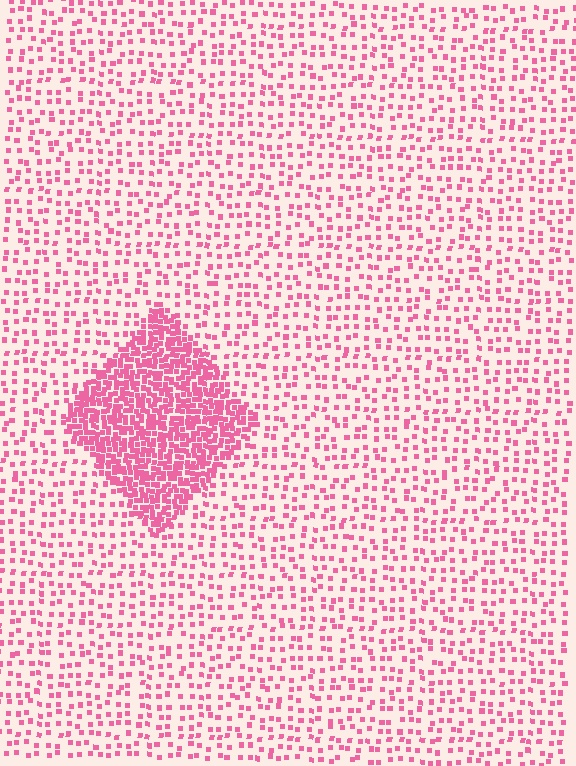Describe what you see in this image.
The image contains small pink elements arranged at two different densities. A diamond-shaped region is visible where the elements are more densely packed than the surrounding area.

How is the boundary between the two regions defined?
The boundary is defined by a change in element density (approximately 3.2x ratio). All elements are the same color, size, and shape.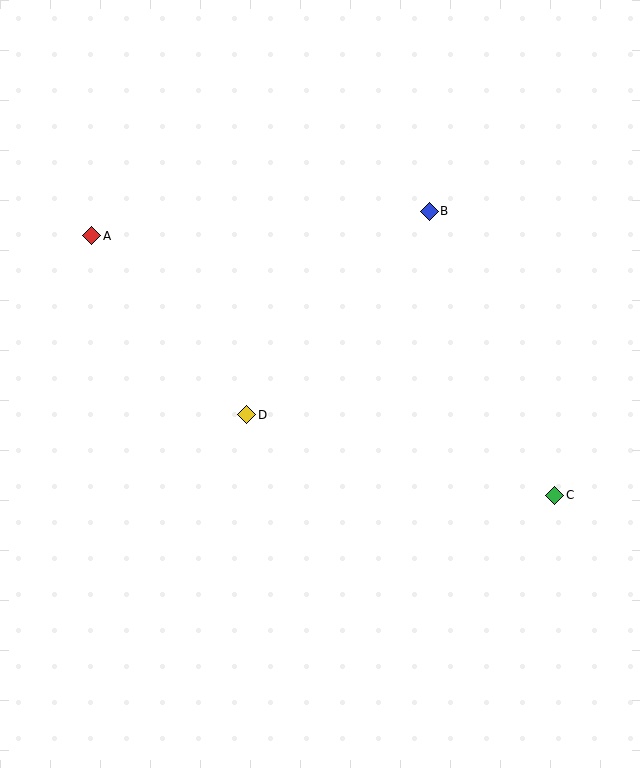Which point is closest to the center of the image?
Point D at (247, 415) is closest to the center.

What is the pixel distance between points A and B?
The distance between A and B is 338 pixels.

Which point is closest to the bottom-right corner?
Point C is closest to the bottom-right corner.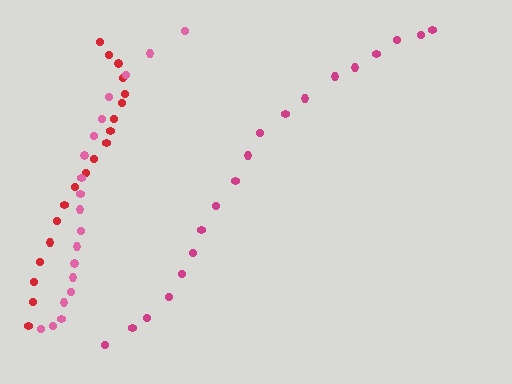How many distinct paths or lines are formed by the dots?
There are 3 distinct paths.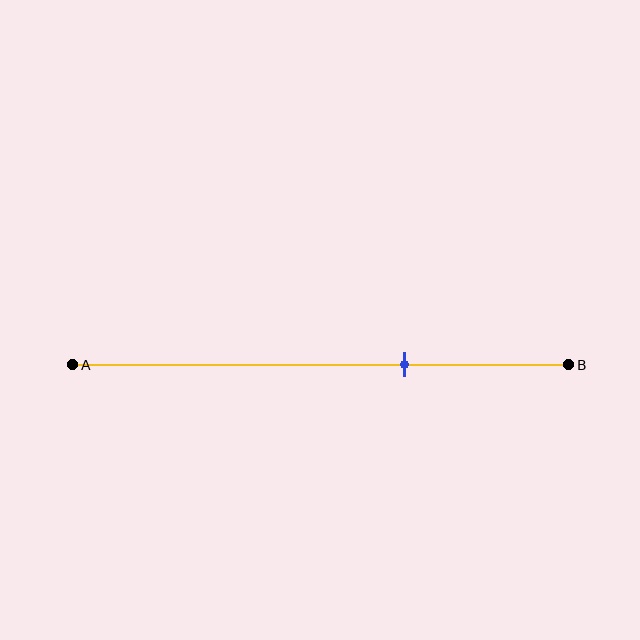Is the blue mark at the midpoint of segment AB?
No, the mark is at about 65% from A, not at the 50% midpoint.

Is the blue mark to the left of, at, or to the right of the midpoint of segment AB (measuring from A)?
The blue mark is to the right of the midpoint of segment AB.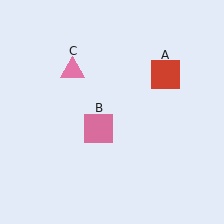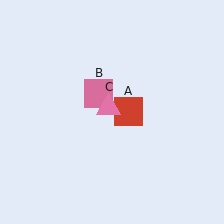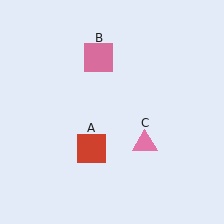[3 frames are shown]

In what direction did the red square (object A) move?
The red square (object A) moved down and to the left.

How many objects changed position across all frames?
3 objects changed position: red square (object A), pink square (object B), pink triangle (object C).